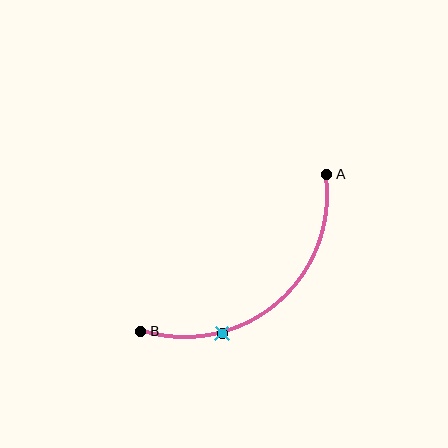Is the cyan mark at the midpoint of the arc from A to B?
No. The cyan mark lies on the arc but is closer to endpoint B. The arc midpoint would be at the point on the curve equidistant along the arc from both A and B.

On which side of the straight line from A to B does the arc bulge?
The arc bulges below and to the right of the straight line connecting A and B.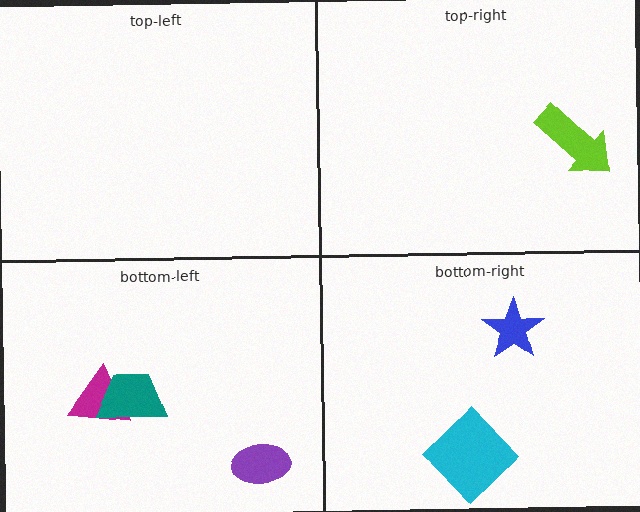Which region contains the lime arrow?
The top-right region.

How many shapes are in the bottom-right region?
2.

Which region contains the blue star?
The bottom-right region.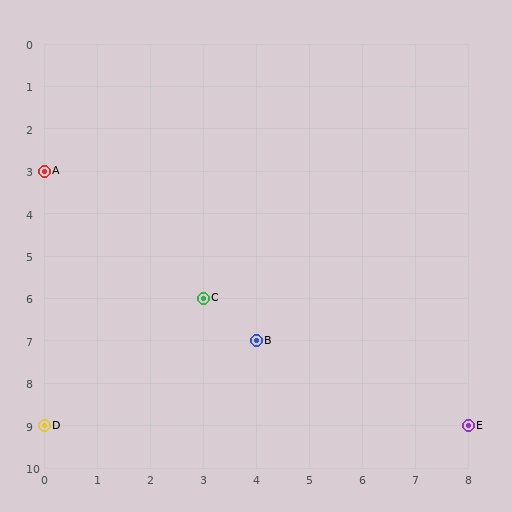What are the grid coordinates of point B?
Point B is at grid coordinates (4, 7).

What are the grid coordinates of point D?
Point D is at grid coordinates (0, 9).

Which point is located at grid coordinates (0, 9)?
Point D is at (0, 9).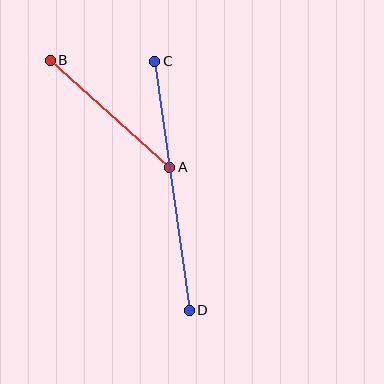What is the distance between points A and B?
The distance is approximately 161 pixels.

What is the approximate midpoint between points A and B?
The midpoint is at approximately (110, 114) pixels.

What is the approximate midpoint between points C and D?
The midpoint is at approximately (172, 186) pixels.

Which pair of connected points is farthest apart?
Points C and D are farthest apart.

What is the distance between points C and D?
The distance is approximately 251 pixels.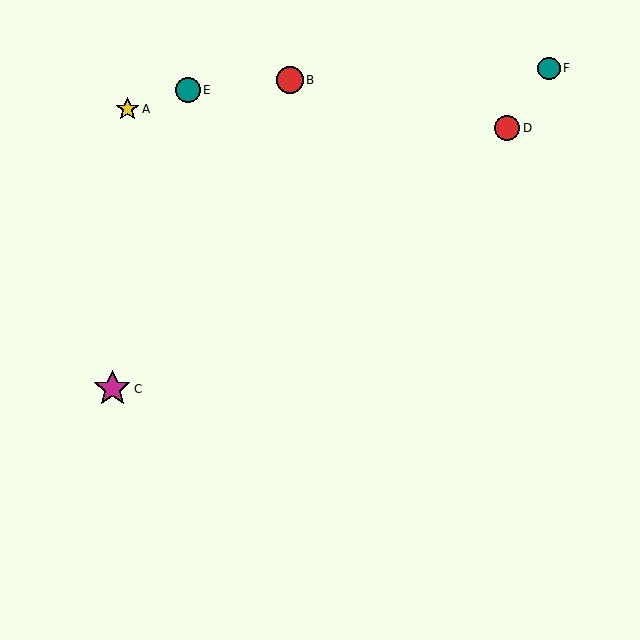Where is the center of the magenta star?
The center of the magenta star is at (112, 389).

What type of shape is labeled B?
Shape B is a red circle.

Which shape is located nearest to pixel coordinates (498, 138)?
The red circle (labeled D) at (507, 128) is nearest to that location.